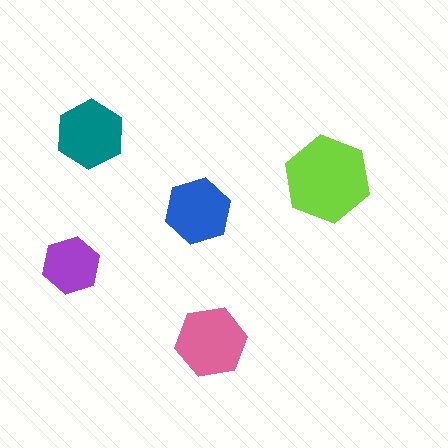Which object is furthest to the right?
The lime hexagon is rightmost.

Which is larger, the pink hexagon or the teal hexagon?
The pink one.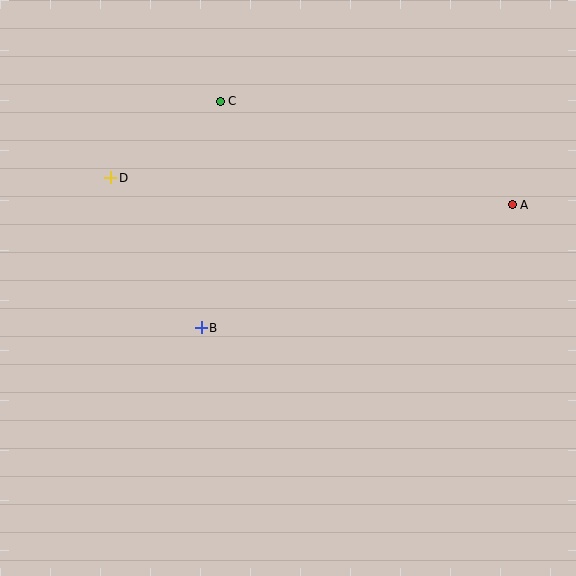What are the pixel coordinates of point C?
Point C is at (220, 101).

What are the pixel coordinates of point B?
Point B is at (201, 328).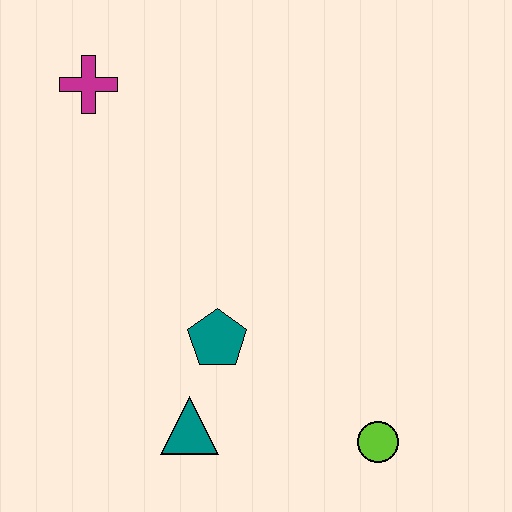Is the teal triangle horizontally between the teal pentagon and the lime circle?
No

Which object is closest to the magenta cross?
The teal pentagon is closest to the magenta cross.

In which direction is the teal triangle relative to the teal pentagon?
The teal triangle is below the teal pentagon.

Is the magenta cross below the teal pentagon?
No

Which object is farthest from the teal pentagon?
The magenta cross is farthest from the teal pentagon.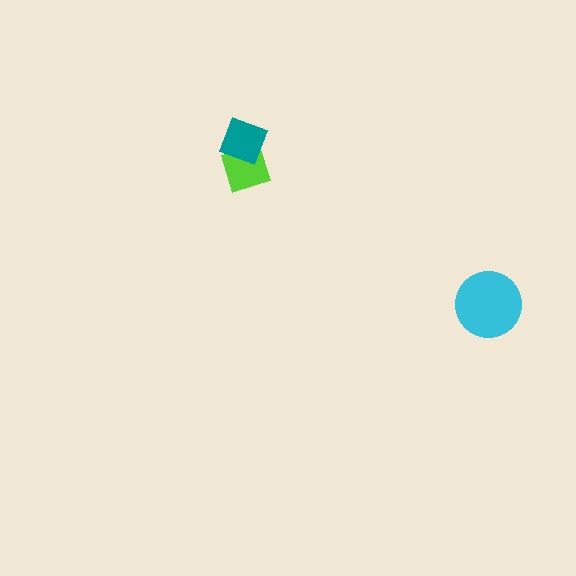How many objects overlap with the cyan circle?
0 objects overlap with the cyan circle.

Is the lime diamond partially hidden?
Yes, it is partially covered by another shape.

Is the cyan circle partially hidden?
No, no other shape covers it.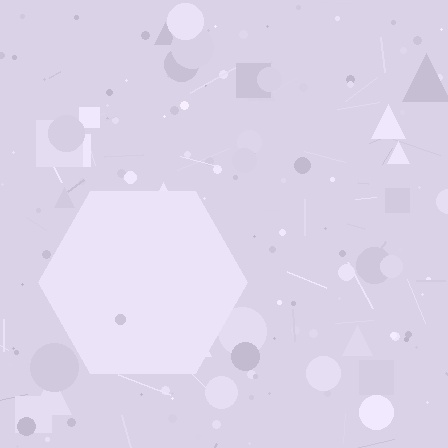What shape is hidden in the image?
A hexagon is hidden in the image.